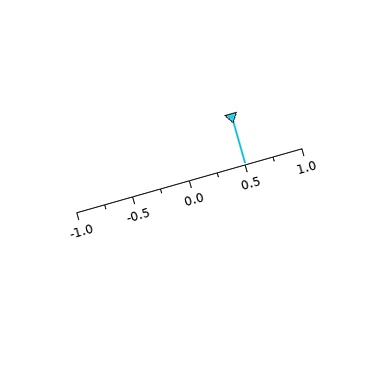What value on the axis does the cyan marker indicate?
The marker indicates approximately 0.5.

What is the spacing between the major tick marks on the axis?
The major ticks are spaced 0.5 apart.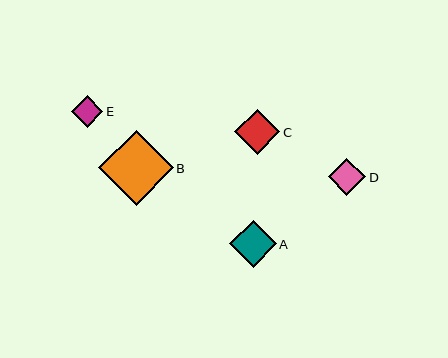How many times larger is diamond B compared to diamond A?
Diamond B is approximately 1.6 times the size of diamond A.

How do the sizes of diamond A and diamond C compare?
Diamond A and diamond C are approximately the same size.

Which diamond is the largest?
Diamond B is the largest with a size of approximately 75 pixels.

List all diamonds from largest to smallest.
From largest to smallest: B, A, C, D, E.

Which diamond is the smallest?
Diamond E is the smallest with a size of approximately 31 pixels.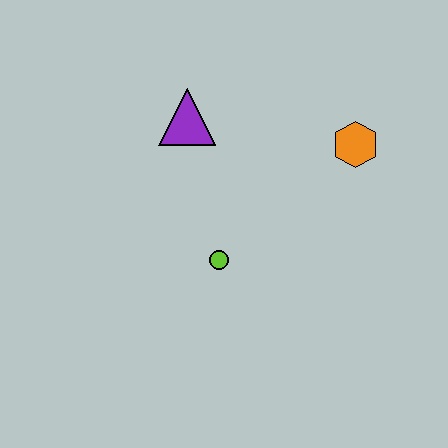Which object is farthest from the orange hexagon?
The lime circle is farthest from the orange hexagon.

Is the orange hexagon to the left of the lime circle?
No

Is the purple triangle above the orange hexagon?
Yes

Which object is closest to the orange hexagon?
The purple triangle is closest to the orange hexagon.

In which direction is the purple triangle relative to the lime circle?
The purple triangle is above the lime circle.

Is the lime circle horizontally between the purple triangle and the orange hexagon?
Yes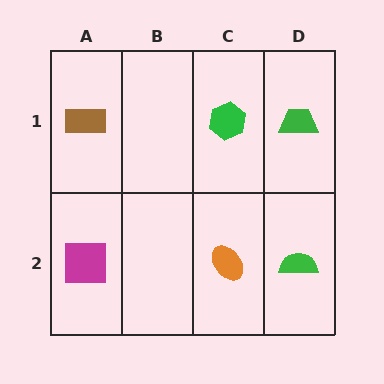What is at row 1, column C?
A green hexagon.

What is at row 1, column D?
A green trapezoid.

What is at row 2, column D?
A green semicircle.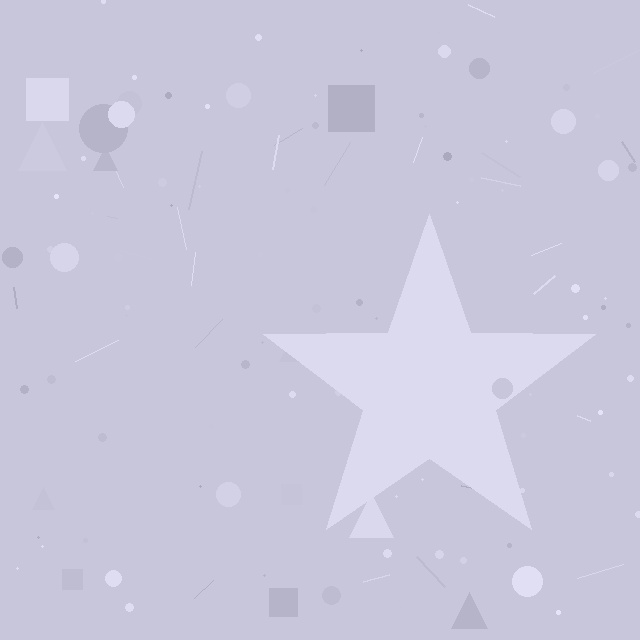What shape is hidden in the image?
A star is hidden in the image.